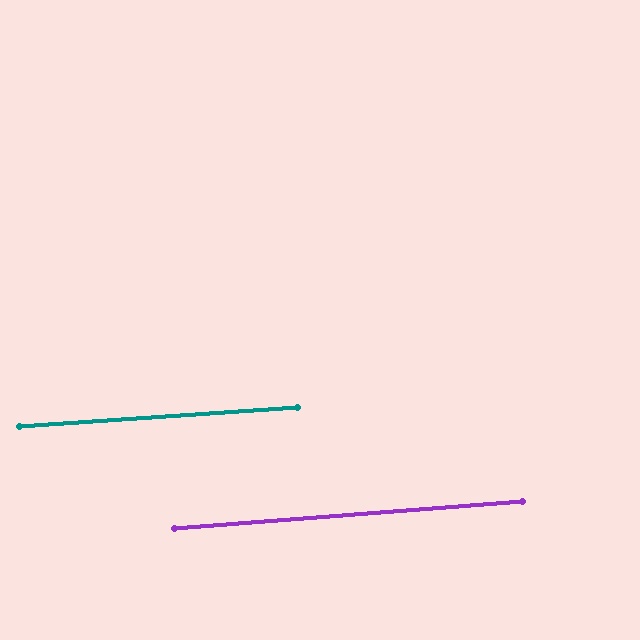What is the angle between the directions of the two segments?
Approximately 1 degree.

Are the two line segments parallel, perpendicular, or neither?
Parallel — their directions differ by only 0.5°.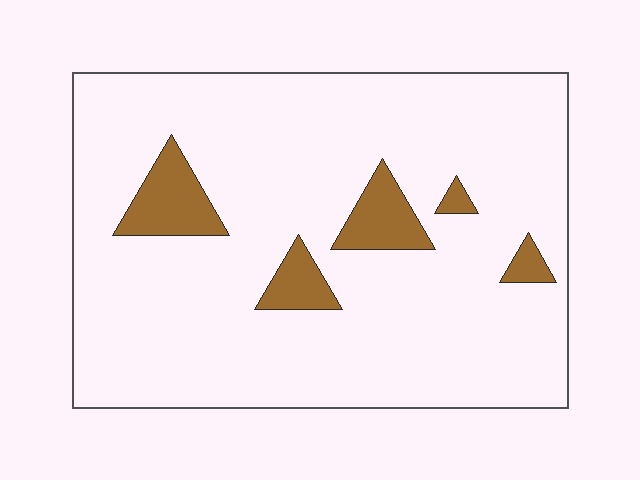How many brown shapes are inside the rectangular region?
5.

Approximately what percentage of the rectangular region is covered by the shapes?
Approximately 10%.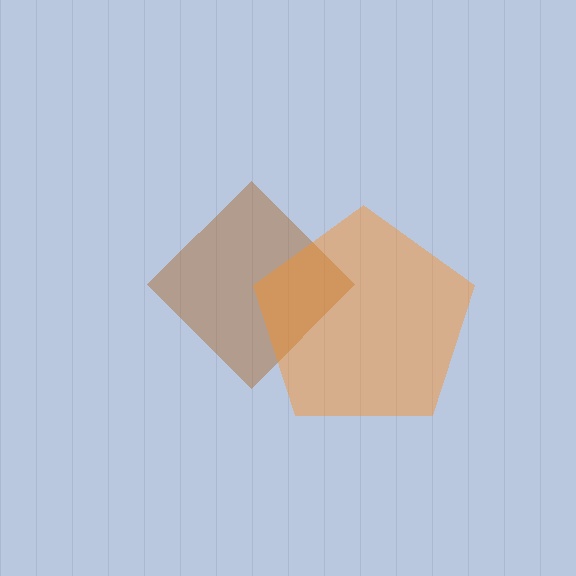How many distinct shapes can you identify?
There are 2 distinct shapes: a brown diamond, an orange pentagon.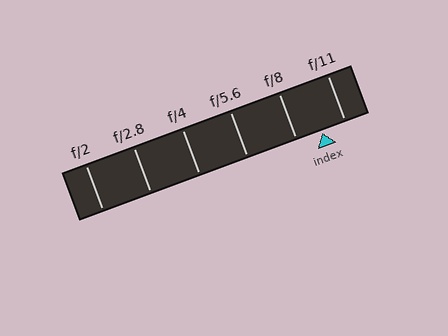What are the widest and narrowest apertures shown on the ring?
The widest aperture shown is f/2 and the narrowest is f/11.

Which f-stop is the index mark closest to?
The index mark is closest to f/11.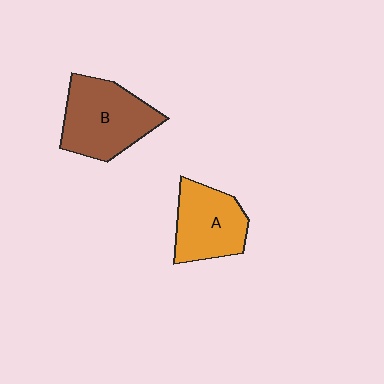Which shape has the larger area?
Shape B (brown).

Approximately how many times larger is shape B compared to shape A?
Approximately 1.3 times.